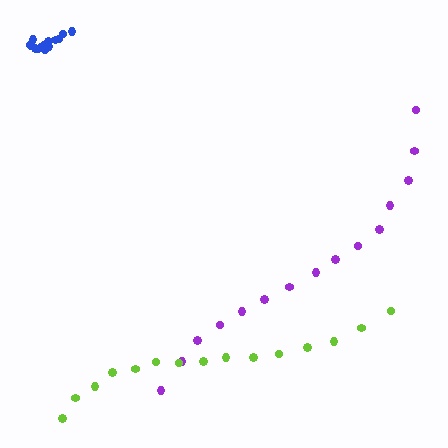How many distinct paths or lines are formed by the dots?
There are 3 distinct paths.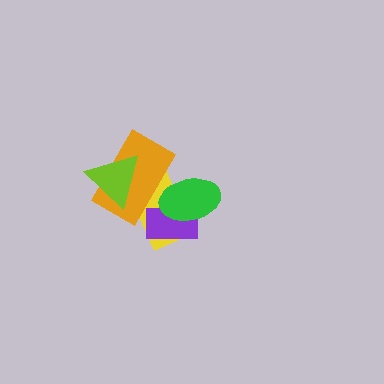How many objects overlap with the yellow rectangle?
4 objects overlap with the yellow rectangle.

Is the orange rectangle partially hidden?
Yes, it is partially covered by another shape.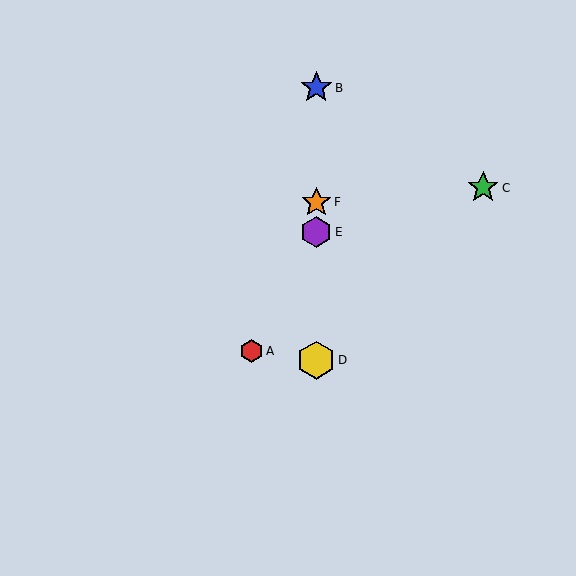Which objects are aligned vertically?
Objects B, D, E, F are aligned vertically.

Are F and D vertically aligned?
Yes, both are at x≈316.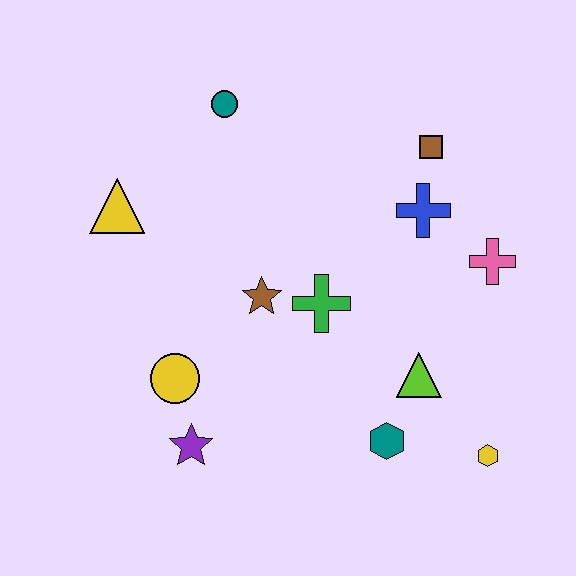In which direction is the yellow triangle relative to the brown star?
The yellow triangle is to the left of the brown star.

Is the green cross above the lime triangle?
Yes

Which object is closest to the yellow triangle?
The teal circle is closest to the yellow triangle.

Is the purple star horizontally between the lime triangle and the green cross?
No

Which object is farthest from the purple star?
The brown square is farthest from the purple star.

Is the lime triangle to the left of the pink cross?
Yes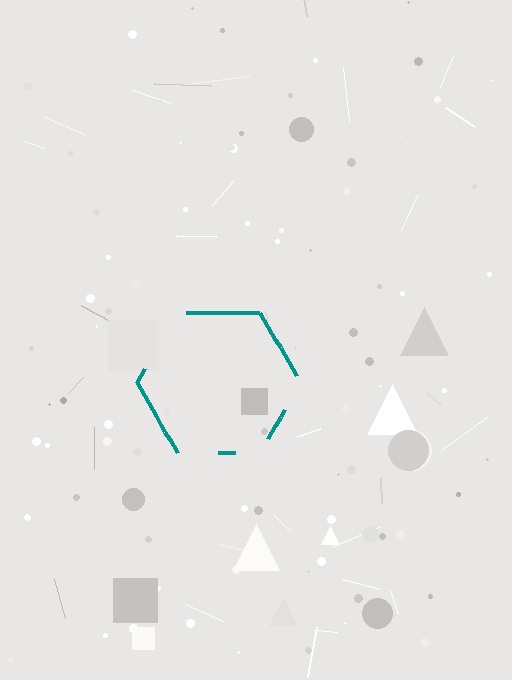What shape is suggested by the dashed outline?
The dashed outline suggests a hexagon.